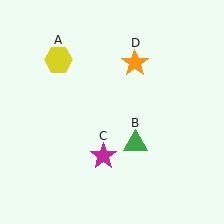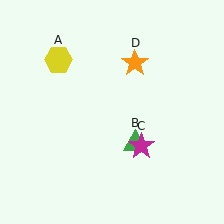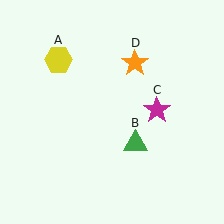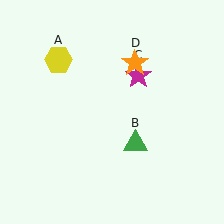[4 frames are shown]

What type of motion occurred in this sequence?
The magenta star (object C) rotated counterclockwise around the center of the scene.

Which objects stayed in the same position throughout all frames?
Yellow hexagon (object A) and green triangle (object B) and orange star (object D) remained stationary.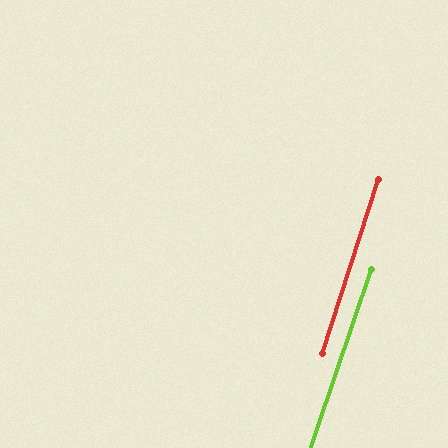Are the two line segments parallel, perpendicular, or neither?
Parallel — their directions differ by only 0.9°.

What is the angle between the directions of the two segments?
Approximately 1 degree.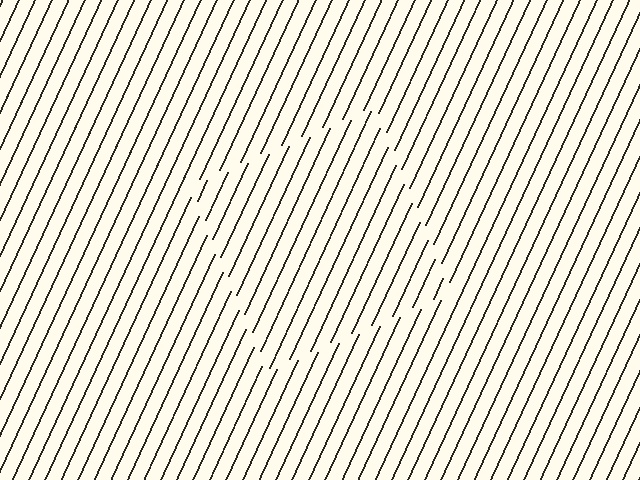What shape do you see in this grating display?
An illusory square. The interior of the shape contains the same grating, shifted by half a period — the contour is defined by the phase discontinuity where line-ends from the inner and outer gratings abut.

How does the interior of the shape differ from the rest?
The interior of the shape contains the same grating, shifted by half a period — the contour is defined by the phase discontinuity where line-ends from the inner and outer gratings abut.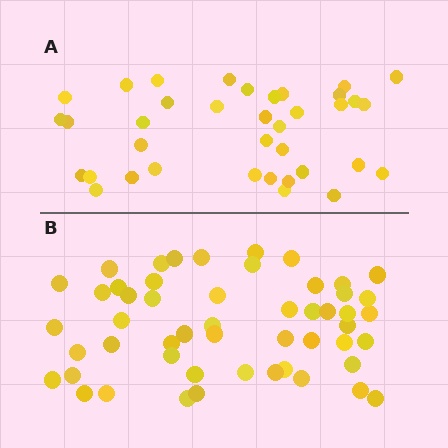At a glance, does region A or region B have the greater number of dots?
Region B (the bottom region) has more dots.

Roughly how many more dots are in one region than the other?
Region B has approximately 15 more dots than region A.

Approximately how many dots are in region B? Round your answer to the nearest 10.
About 50 dots. (The exact count is 52, which rounds to 50.)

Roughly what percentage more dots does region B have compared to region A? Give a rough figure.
About 40% more.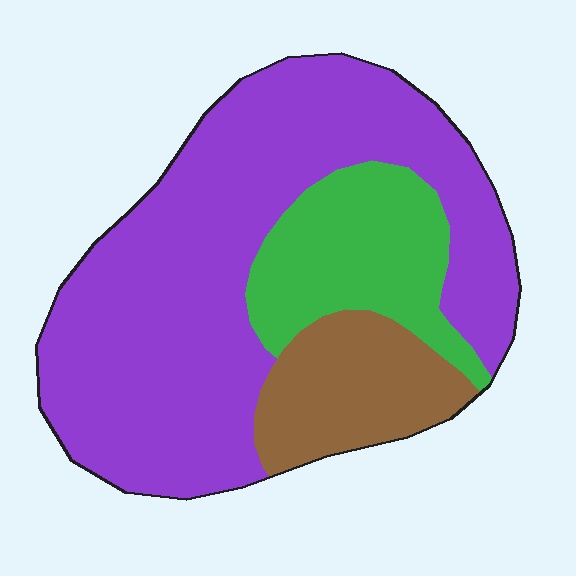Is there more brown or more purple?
Purple.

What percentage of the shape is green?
Green covers 19% of the shape.